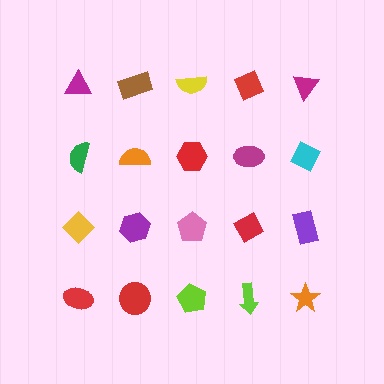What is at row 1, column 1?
A magenta triangle.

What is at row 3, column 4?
A red diamond.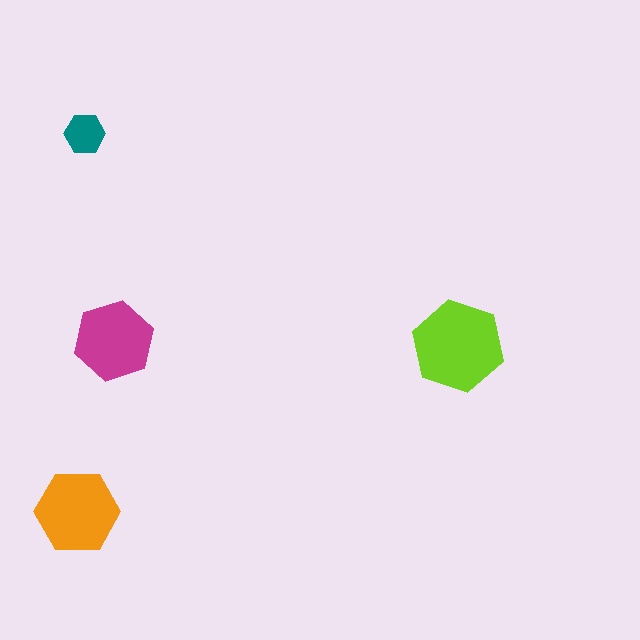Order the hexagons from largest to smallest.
the lime one, the orange one, the magenta one, the teal one.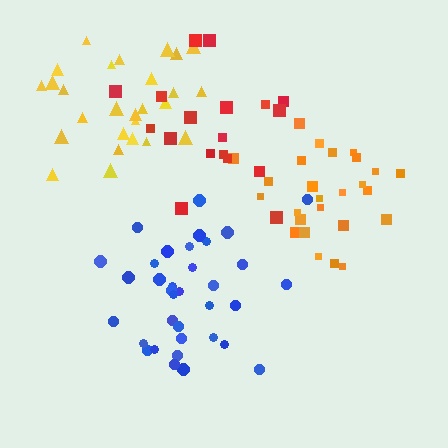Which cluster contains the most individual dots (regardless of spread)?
Blue (35).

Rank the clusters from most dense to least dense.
orange, blue, yellow, red.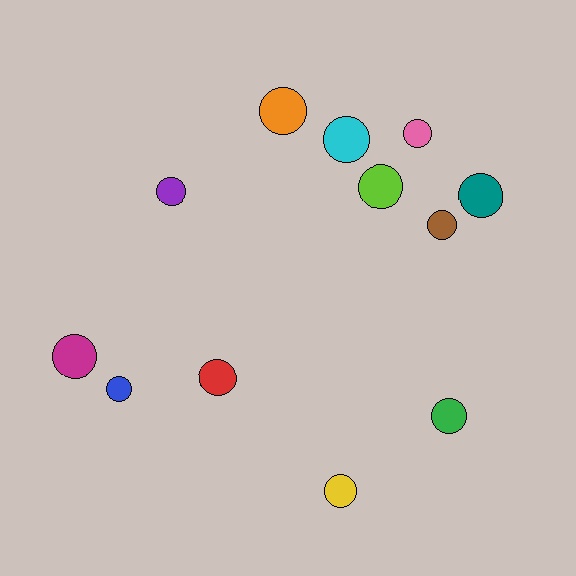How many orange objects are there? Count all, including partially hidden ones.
There is 1 orange object.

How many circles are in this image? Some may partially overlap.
There are 12 circles.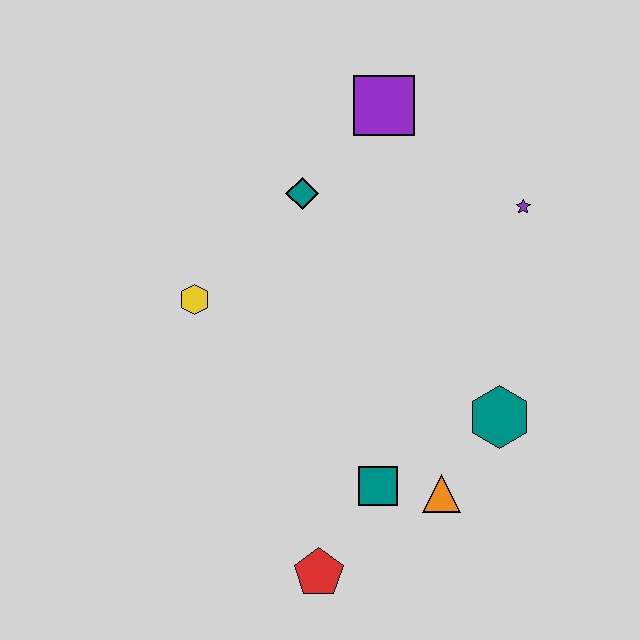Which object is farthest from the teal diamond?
The red pentagon is farthest from the teal diamond.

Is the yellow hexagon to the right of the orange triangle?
No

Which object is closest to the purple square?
The teal diamond is closest to the purple square.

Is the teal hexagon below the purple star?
Yes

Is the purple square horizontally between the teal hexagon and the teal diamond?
Yes